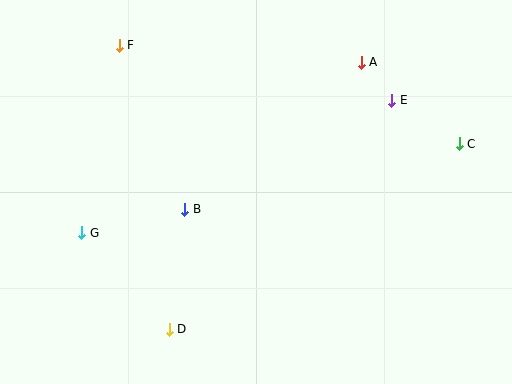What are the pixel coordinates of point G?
Point G is at (82, 233).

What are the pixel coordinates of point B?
Point B is at (184, 209).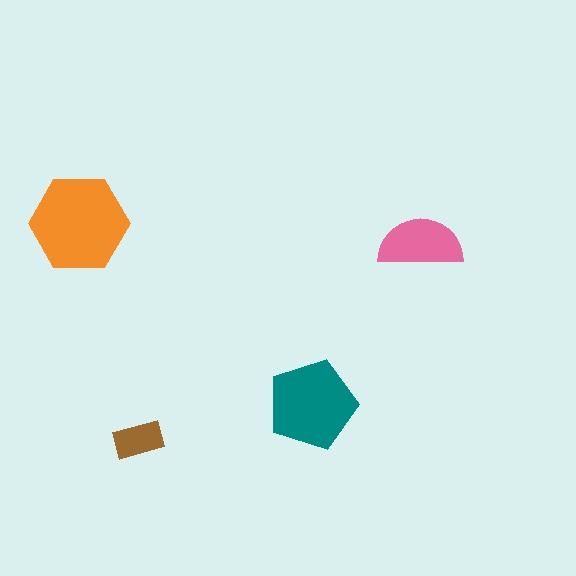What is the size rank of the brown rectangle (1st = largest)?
4th.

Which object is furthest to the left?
The orange hexagon is leftmost.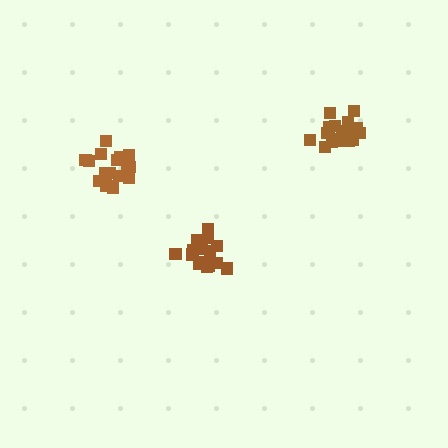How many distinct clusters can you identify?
There are 3 distinct clusters.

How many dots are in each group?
Group 1: 19 dots, Group 2: 17 dots, Group 3: 17 dots (53 total).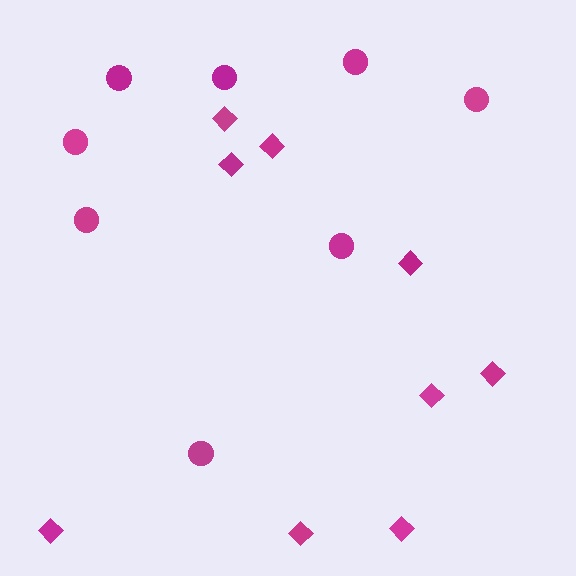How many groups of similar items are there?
There are 2 groups: one group of diamonds (9) and one group of circles (8).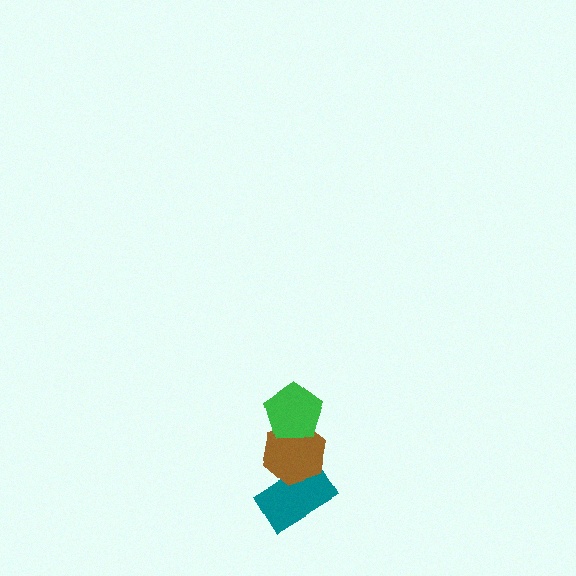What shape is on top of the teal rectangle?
The brown hexagon is on top of the teal rectangle.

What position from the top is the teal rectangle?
The teal rectangle is 3rd from the top.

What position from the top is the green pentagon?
The green pentagon is 1st from the top.